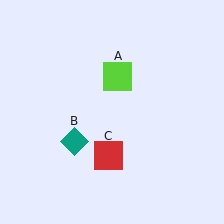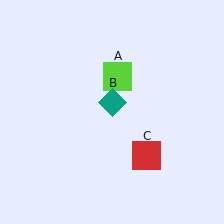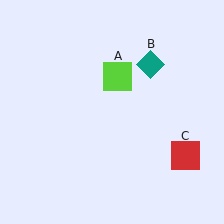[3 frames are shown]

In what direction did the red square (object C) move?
The red square (object C) moved right.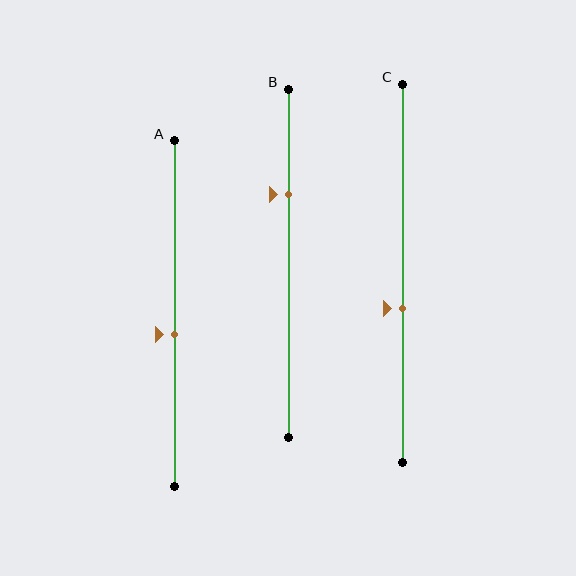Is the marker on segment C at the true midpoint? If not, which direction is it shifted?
No, the marker on segment C is shifted downward by about 9% of the segment length.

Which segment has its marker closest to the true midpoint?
Segment A has its marker closest to the true midpoint.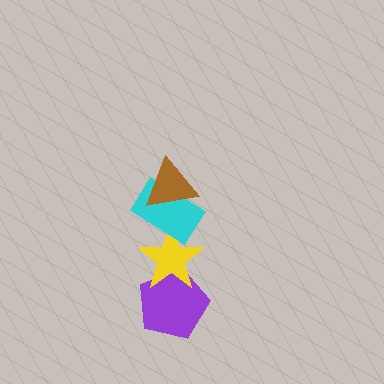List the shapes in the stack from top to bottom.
From top to bottom: the brown triangle, the cyan rectangle, the yellow star, the purple pentagon.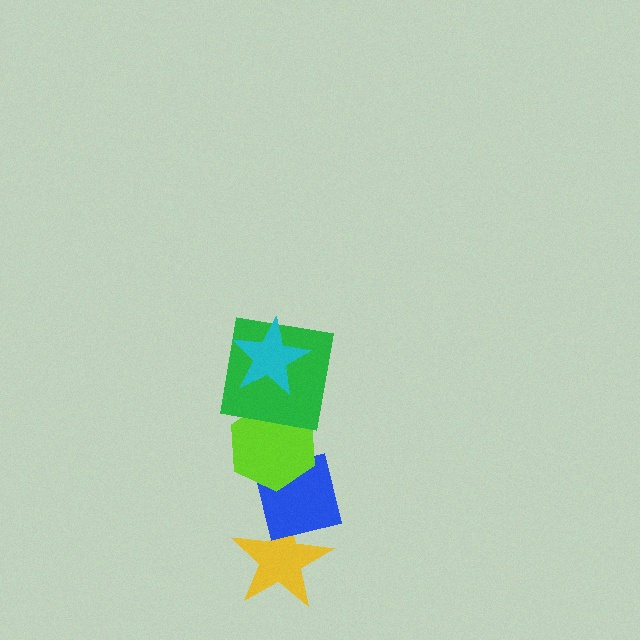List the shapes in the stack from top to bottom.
From top to bottom: the cyan star, the green square, the lime hexagon, the blue square, the yellow star.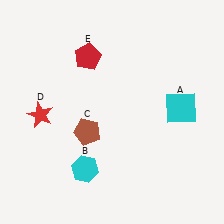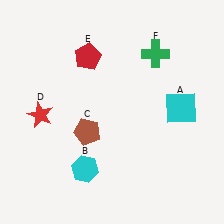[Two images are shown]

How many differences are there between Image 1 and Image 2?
There is 1 difference between the two images.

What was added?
A green cross (F) was added in Image 2.